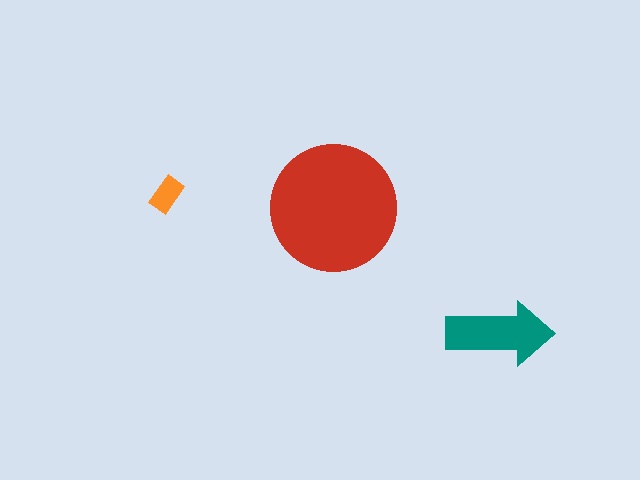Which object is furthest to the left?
The orange rectangle is leftmost.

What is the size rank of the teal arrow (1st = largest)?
2nd.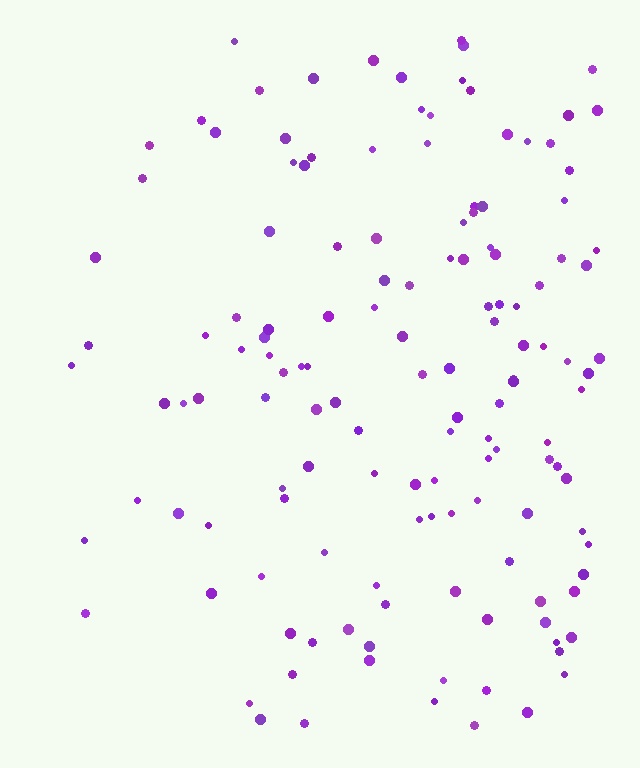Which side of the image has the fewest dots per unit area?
The left.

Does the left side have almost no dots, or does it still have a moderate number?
Still a moderate number, just noticeably fewer than the right.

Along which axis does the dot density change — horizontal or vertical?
Horizontal.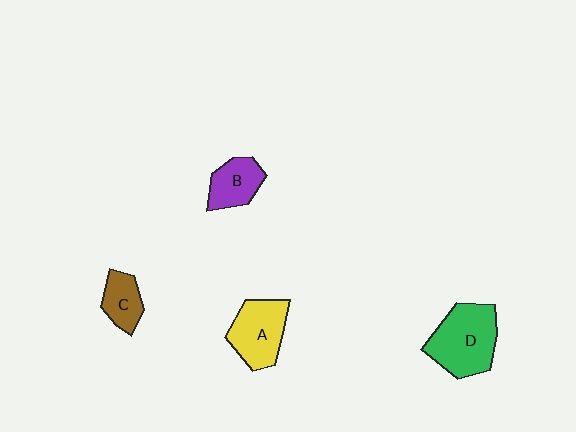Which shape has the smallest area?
Shape C (brown).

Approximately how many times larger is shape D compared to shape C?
Approximately 2.1 times.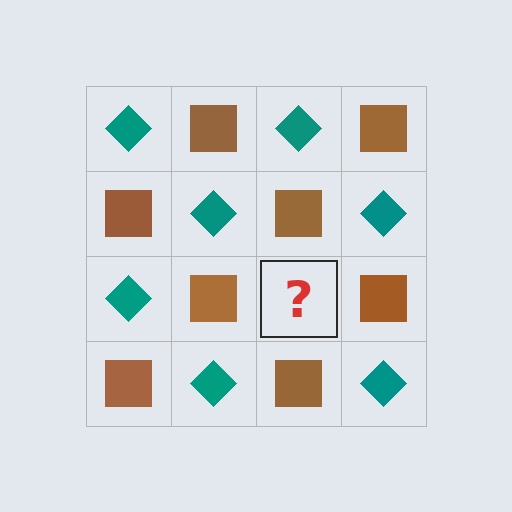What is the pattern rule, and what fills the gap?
The rule is that it alternates teal diamond and brown square in a checkerboard pattern. The gap should be filled with a teal diamond.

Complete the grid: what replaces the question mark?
The question mark should be replaced with a teal diamond.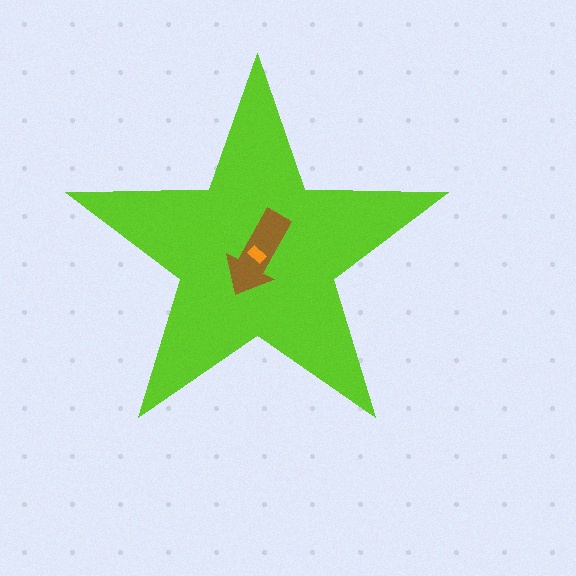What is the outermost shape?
The lime star.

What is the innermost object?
The orange rectangle.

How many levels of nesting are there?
3.